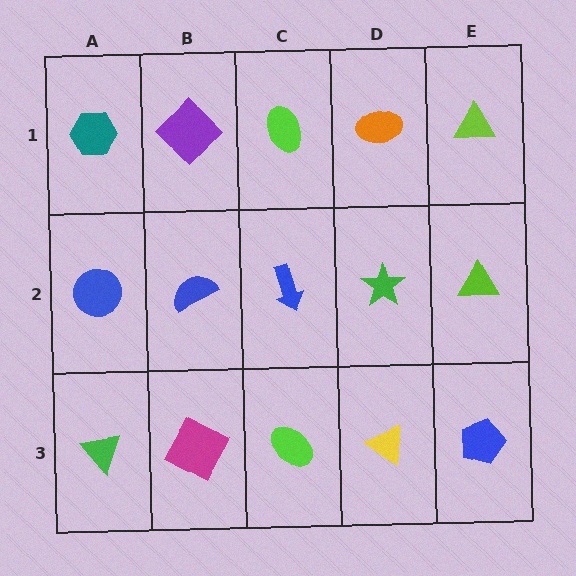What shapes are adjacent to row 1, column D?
A green star (row 2, column D), a lime ellipse (row 1, column C), a lime triangle (row 1, column E).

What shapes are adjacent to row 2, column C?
A lime ellipse (row 1, column C), a lime ellipse (row 3, column C), a blue semicircle (row 2, column B), a green star (row 2, column D).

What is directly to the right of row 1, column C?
An orange ellipse.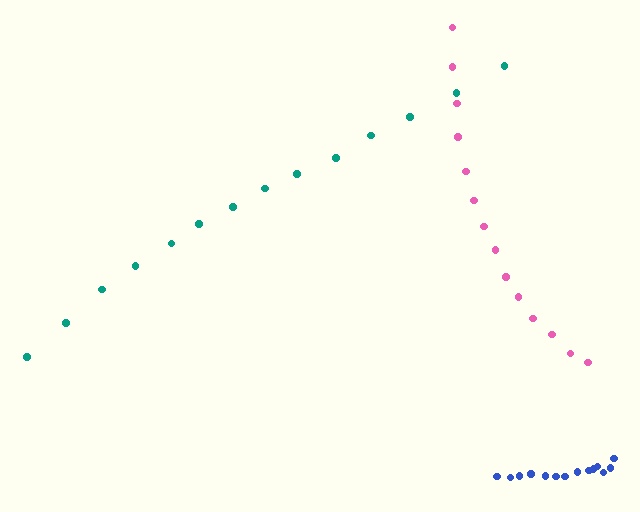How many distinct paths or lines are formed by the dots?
There are 3 distinct paths.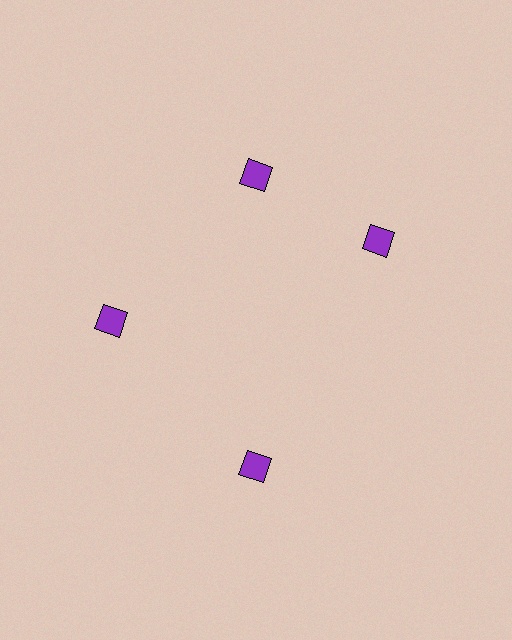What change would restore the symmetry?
The symmetry would be restored by rotating it back into even spacing with its neighbors so that all 4 diamonds sit at equal angles and equal distance from the center.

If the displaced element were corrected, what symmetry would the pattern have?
It would have 4-fold rotational symmetry — the pattern would map onto itself every 90 degrees.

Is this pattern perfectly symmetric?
No. The 4 purple diamonds are arranged in a ring, but one element near the 3 o'clock position is rotated out of alignment along the ring, breaking the 4-fold rotational symmetry.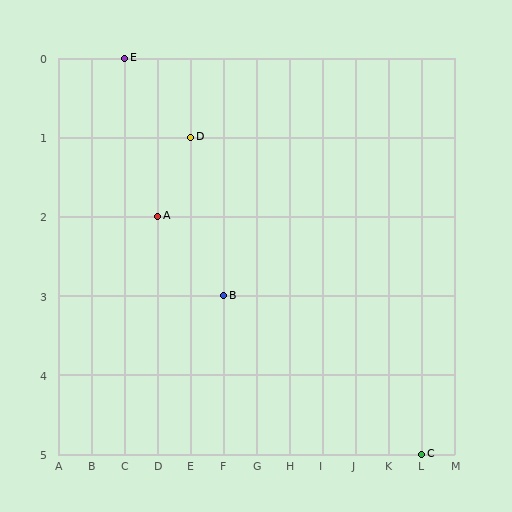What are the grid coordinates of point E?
Point E is at grid coordinates (C, 0).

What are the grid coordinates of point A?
Point A is at grid coordinates (D, 2).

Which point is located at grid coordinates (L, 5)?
Point C is at (L, 5).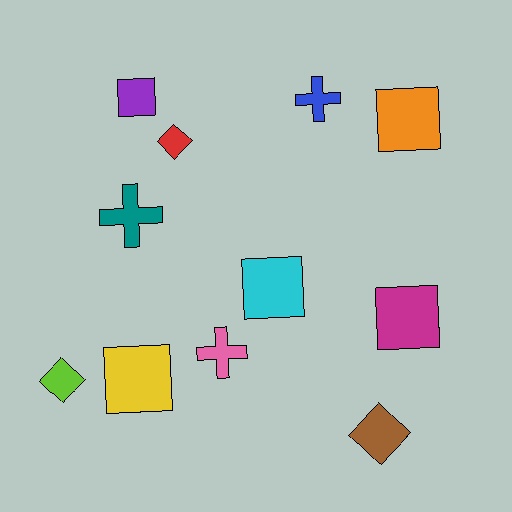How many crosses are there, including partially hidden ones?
There are 3 crosses.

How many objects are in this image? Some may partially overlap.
There are 11 objects.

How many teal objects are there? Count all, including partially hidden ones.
There is 1 teal object.